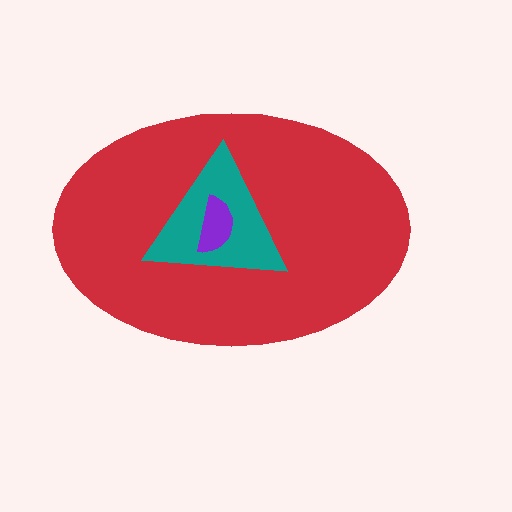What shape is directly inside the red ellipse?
The teal triangle.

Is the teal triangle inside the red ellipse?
Yes.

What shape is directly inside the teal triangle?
The purple semicircle.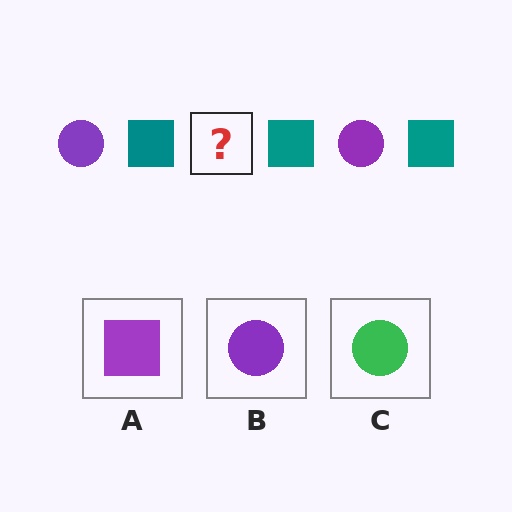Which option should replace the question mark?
Option B.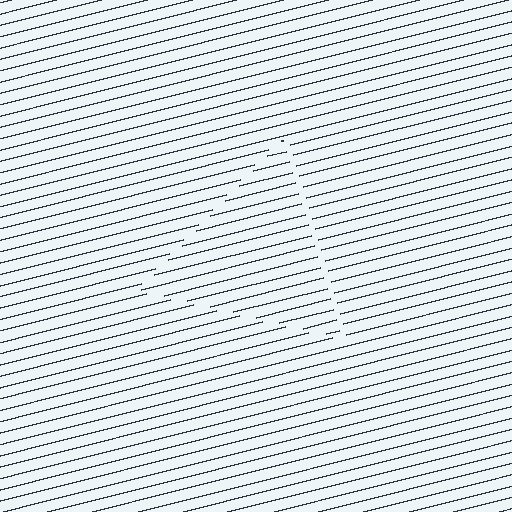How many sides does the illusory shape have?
3 sides — the line-ends trace a triangle.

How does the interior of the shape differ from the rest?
The interior of the shape contains the same grating, shifted by half a period — the contour is defined by the phase discontinuity where line-ends from the inner and outer gratings abut.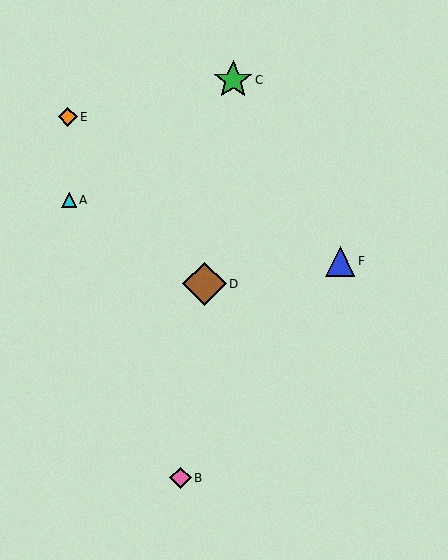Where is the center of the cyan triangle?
The center of the cyan triangle is at (69, 200).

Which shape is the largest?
The brown diamond (labeled D) is the largest.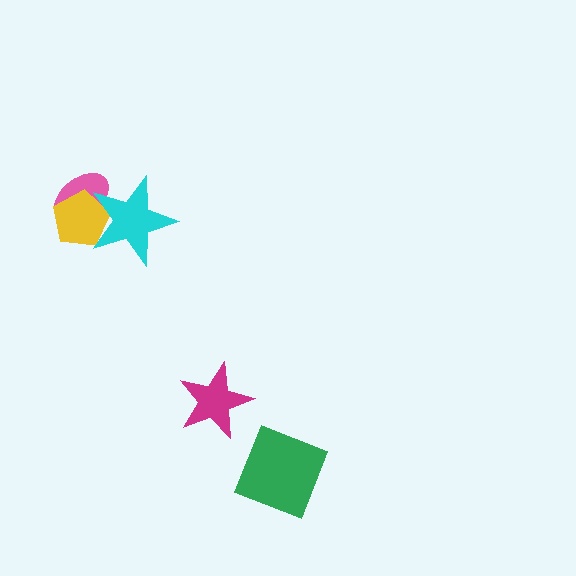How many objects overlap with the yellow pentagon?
2 objects overlap with the yellow pentagon.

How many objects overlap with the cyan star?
2 objects overlap with the cyan star.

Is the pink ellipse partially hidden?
Yes, it is partially covered by another shape.